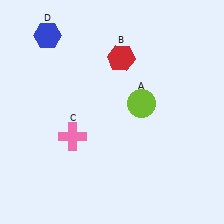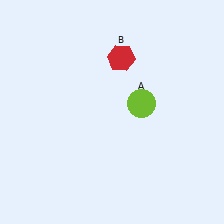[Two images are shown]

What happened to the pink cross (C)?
The pink cross (C) was removed in Image 2. It was in the bottom-left area of Image 1.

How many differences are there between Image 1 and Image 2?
There are 2 differences between the two images.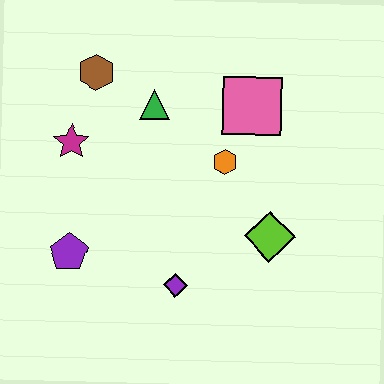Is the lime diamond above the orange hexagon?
No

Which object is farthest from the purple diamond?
The brown hexagon is farthest from the purple diamond.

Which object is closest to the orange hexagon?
The pink square is closest to the orange hexagon.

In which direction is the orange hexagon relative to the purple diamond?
The orange hexagon is above the purple diamond.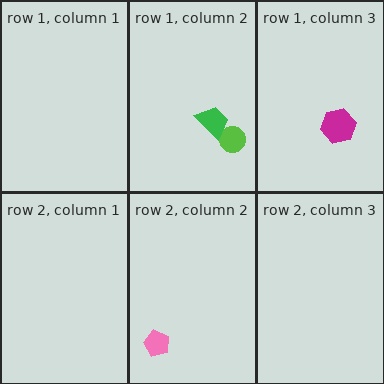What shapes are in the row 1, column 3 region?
The magenta hexagon.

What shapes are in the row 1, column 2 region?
The lime circle, the green trapezoid.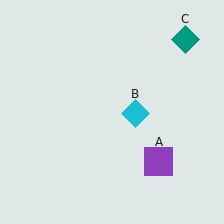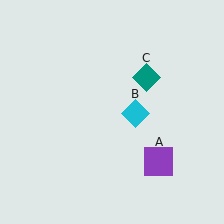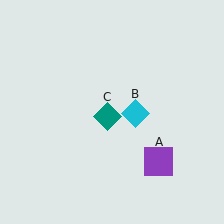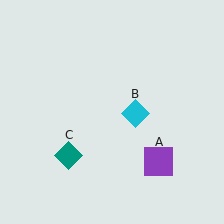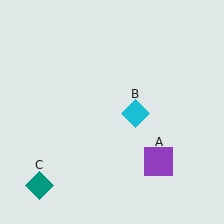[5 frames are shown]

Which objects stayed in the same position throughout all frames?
Purple square (object A) and cyan diamond (object B) remained stationary.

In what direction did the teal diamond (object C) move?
The teal diamond (object C) moved down and to the left.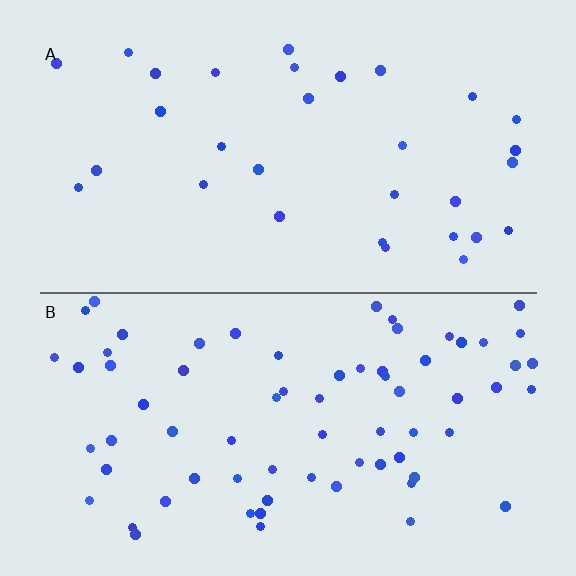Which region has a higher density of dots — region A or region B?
B (the bottom).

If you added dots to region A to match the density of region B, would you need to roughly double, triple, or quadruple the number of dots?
Approximately double.